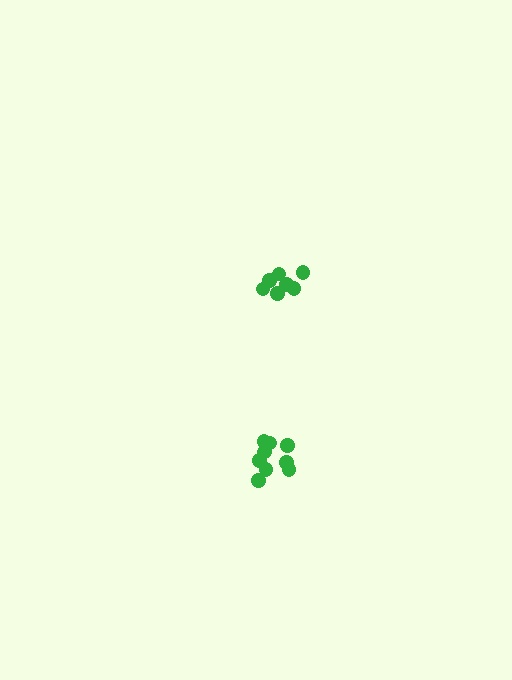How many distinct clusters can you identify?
There are 2 distinct clusters.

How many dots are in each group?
Group 1: 9 dots, Group 2: 7 dots (16 total).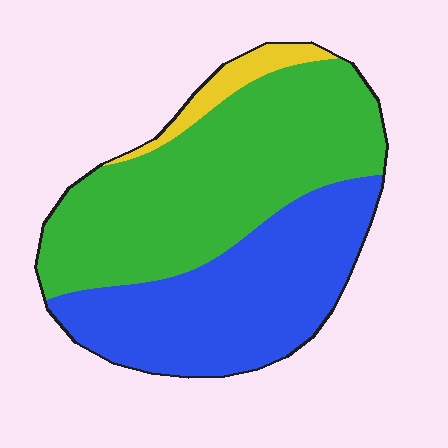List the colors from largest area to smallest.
From largest to smallest: green, blue, yellow.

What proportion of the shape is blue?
Blue covers 41% of the shape.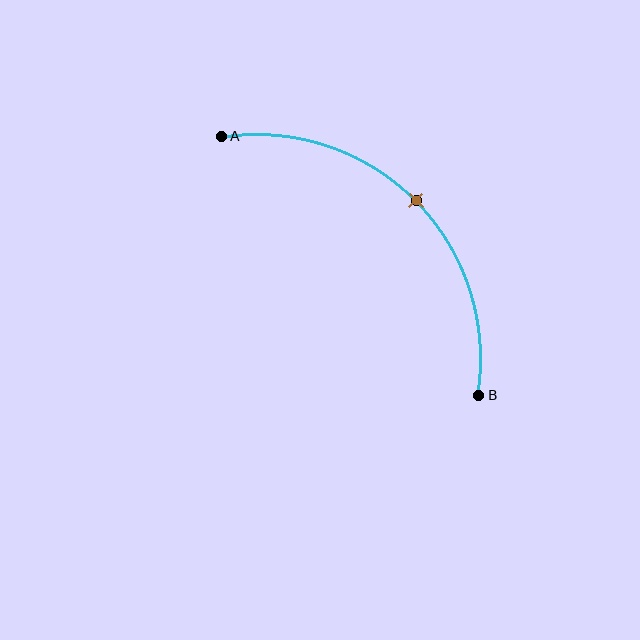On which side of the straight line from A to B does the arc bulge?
The arc bulges above and to the right of the straight line connecting A and B.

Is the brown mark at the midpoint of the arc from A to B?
Yes. The brown mark lies on the arc at equal arc-length from both A and B — it is the arc midpoint.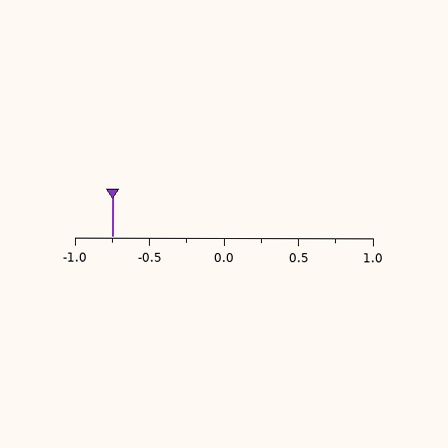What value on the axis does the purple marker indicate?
The marker indicates approximately -0.75.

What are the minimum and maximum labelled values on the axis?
The axis runs from -1.0 to 1.0.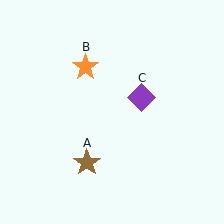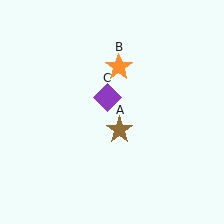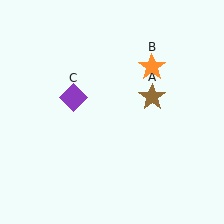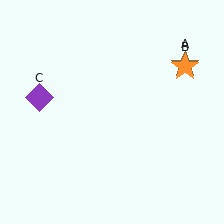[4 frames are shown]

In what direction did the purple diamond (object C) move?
The purple diamond (object C) moved left.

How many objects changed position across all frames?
3 objects changed position: brown star (object A), orange star (object B), purple diamond (object C).